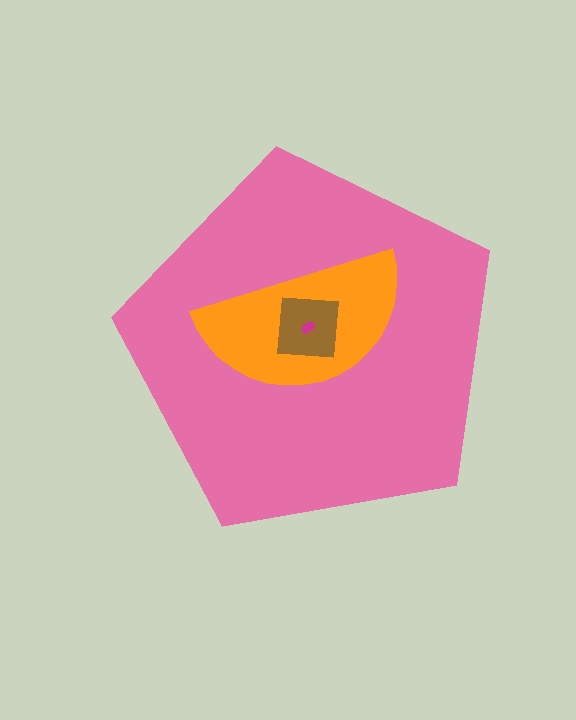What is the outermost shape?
The pink pentagon.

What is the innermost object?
The magenta ellipse.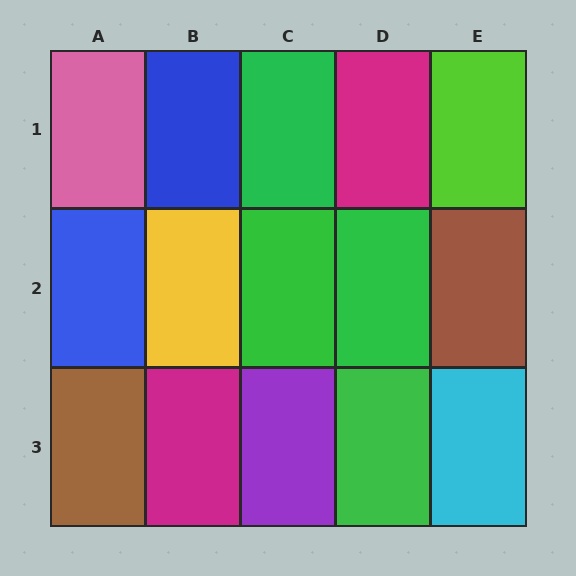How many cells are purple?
1 cell is purple.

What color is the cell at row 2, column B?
Yellow.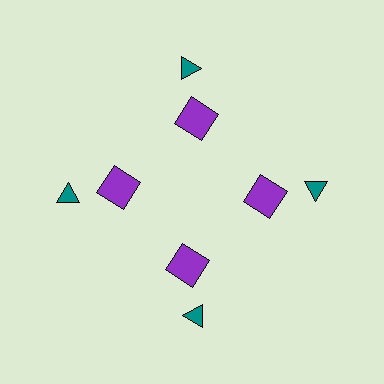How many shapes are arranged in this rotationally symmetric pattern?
There are 8 shapes, arranged in 4 groups of 2.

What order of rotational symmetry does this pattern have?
This pattern has 4-fold rotational symmetry.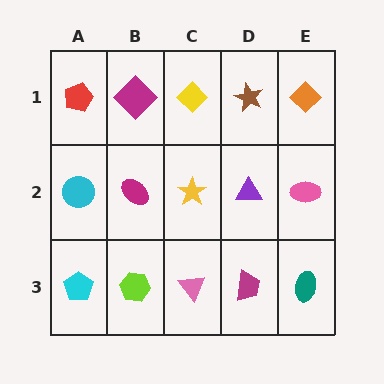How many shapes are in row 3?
5 shapes.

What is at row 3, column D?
A magenta trapezoid.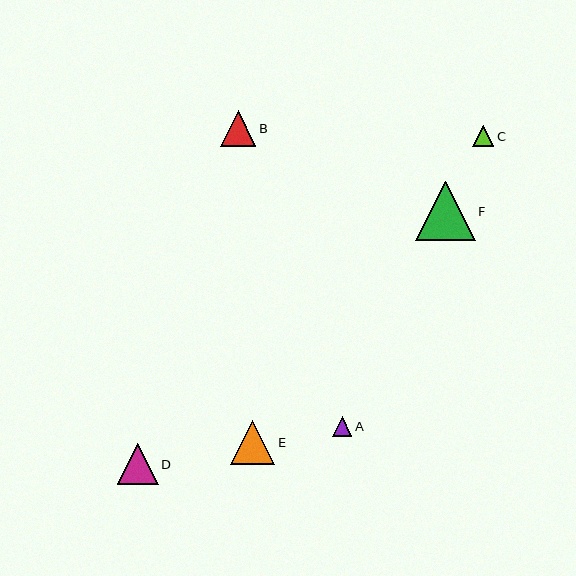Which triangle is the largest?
Triangle F is the largest with a size of approximately 60 pixels.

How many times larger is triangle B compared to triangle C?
Triangle B is approximately 1.7 times the size of triangle C.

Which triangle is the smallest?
Triangle A is the smallest with a size of approximately 20 pixels.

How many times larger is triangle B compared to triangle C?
Triangle B is approximately 1.7 times the size of triangle C.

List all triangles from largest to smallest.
From largest to smallest: F, E, D, B, C, A.